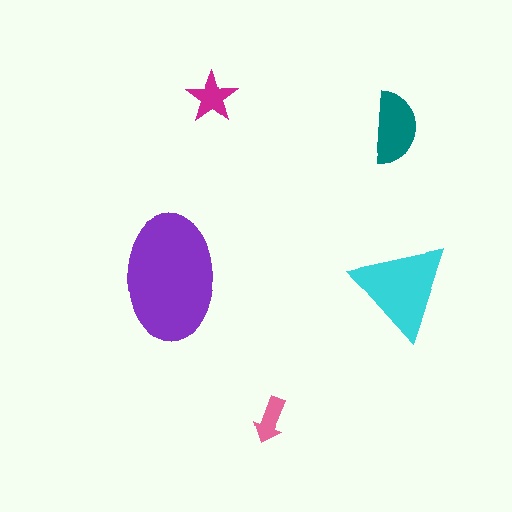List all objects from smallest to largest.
The pink arrow, the magenta star, the teal semicircle, the cyan triangle, the purple ellipse.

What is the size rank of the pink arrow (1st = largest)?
5th.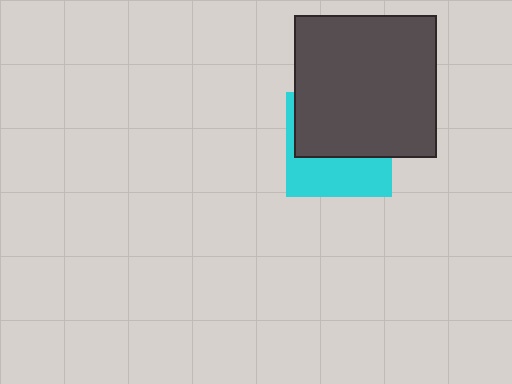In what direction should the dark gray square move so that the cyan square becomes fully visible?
The dark gray square should move up. That is the shortest direction to clear the overlap and leave the cyan square fully visible.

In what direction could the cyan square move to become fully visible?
The cyan square could move down. That would shift it out from behind the dark gray square entirely.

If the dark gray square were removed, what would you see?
You would see the complete cyan square.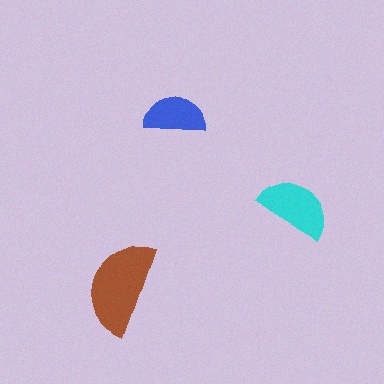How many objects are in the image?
There are 3 objects in the image.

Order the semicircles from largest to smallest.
the brown one, the cyan one, the blue one.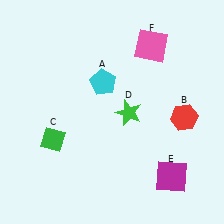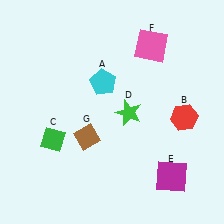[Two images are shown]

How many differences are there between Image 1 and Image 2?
There is 1 difference between the two images.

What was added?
A brown diamond (G) was added in Image 2.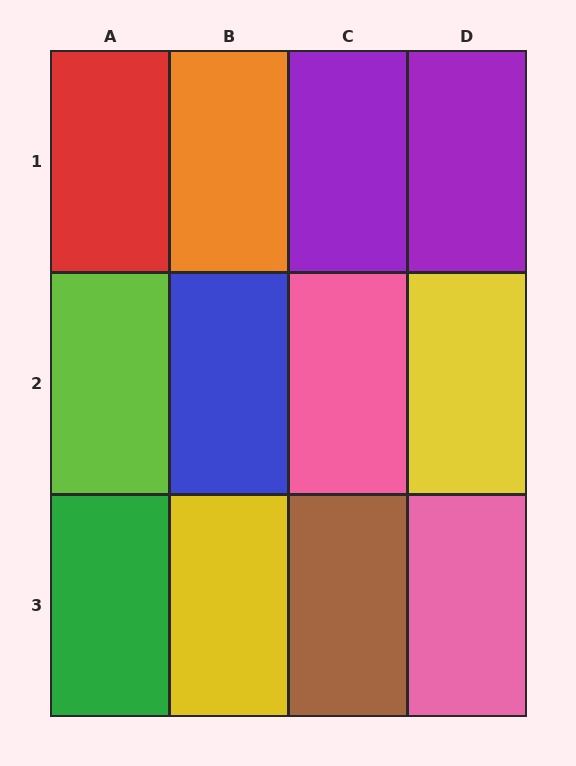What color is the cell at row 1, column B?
Orange.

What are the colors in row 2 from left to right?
Lime, blue, pink, yellow.